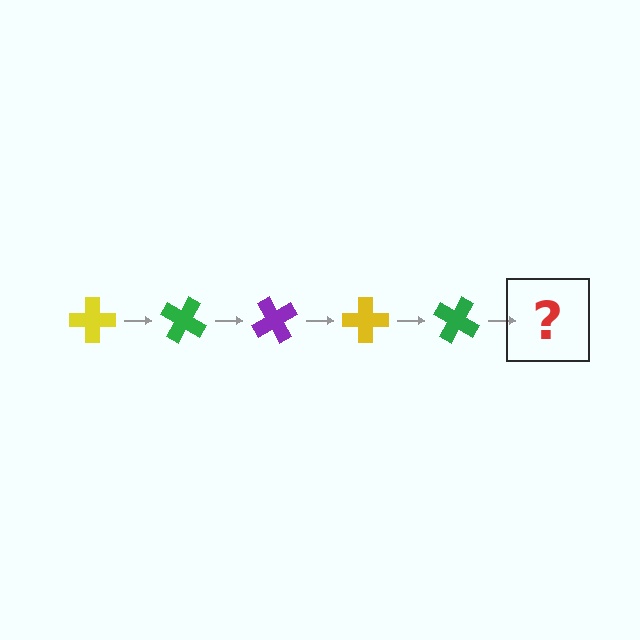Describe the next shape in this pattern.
It should be a purple cross, rotated 150 degrees from the start.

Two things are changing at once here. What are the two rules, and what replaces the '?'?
The two rules are that it rotates 30 degrees each step and the color cycles through yellow, green, and purple. The '?' should be a purple cross, rotated 150 degrees from the start.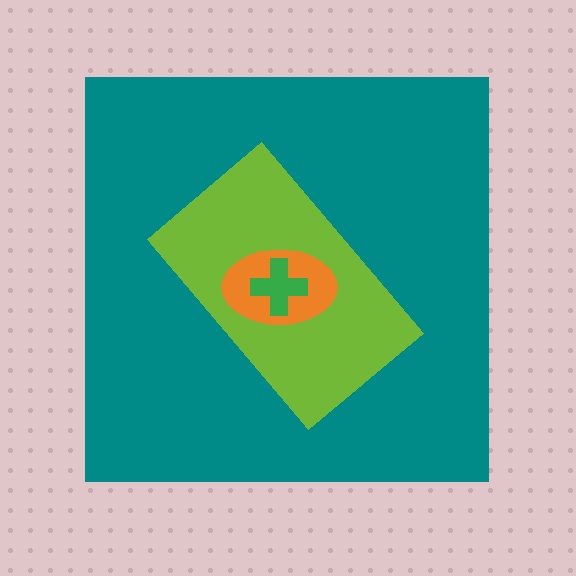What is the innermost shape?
The green cross.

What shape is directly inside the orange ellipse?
The green cross.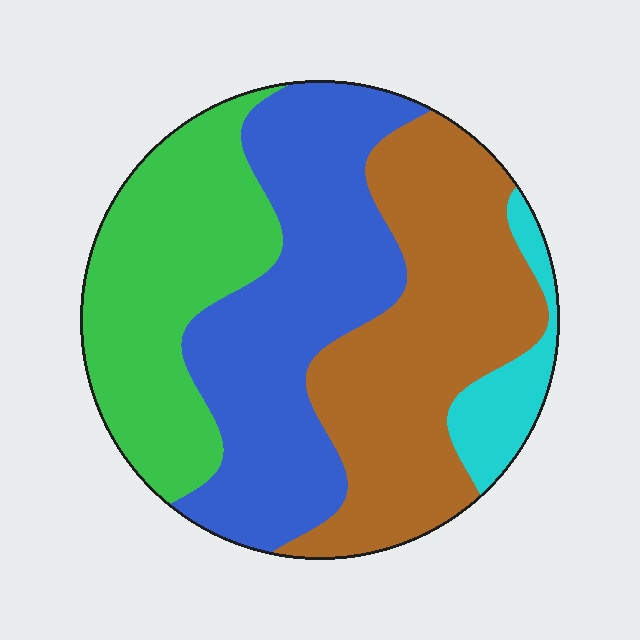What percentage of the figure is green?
Green takes up about one quarter (1/4) of the figure.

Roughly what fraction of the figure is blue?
Blue covers roughly 35% of the figure.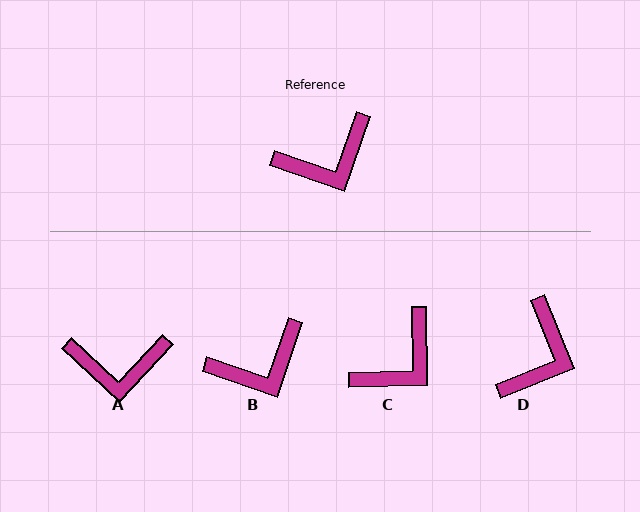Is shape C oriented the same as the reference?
No, it is off by about 20 degrees.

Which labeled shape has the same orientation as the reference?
B.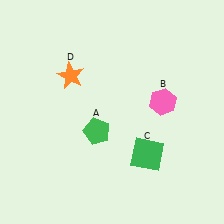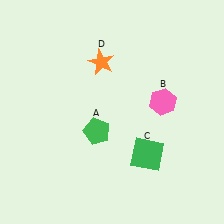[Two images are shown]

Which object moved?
The orange star (D) moved right.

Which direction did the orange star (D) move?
The orange star (D) moved right.